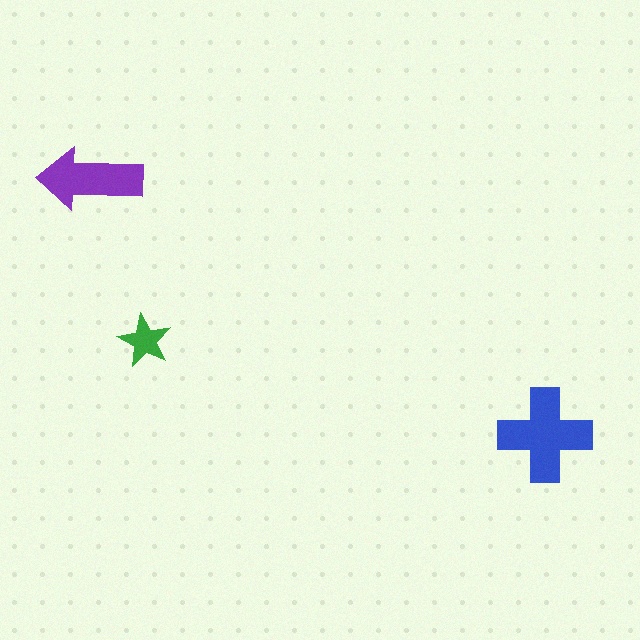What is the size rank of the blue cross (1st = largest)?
1st.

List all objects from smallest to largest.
The green star, the purple arrow, the blue cross.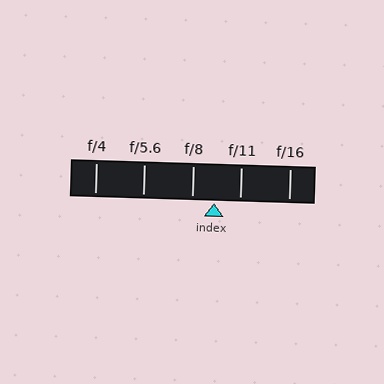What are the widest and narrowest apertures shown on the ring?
The widest aperture shown is f/4 and the narrowest is f/16.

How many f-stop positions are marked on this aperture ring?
There are 5 f-stop positions marked.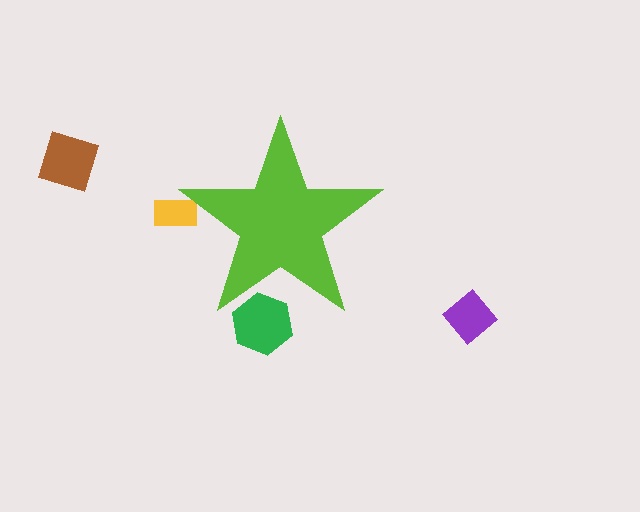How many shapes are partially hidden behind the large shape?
2 shapes are partially hidden.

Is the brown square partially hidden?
No, the brown square is fully visible.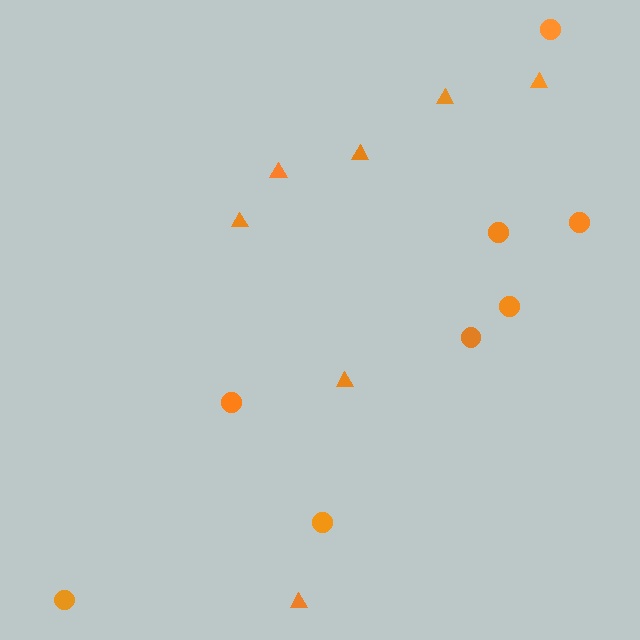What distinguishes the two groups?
There are 2 groups: one group of triangles (7) and one group of circles (8).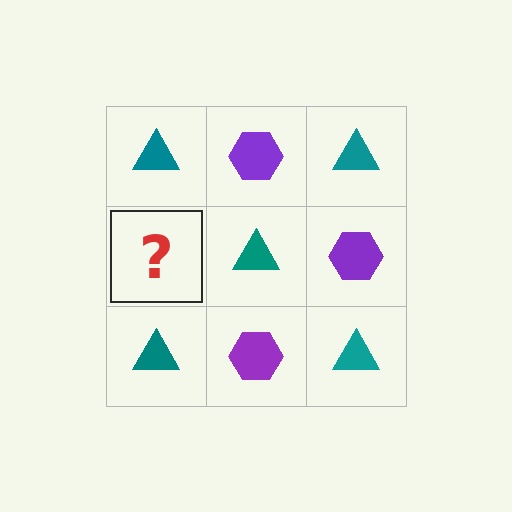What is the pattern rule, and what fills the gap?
The rule is that it alternates teal triangle and purple hexagon in a checkerboard pattern. The gap should be filled with a purple hexagon.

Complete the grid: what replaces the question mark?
The question mark should be replaced with a purple hexagon.